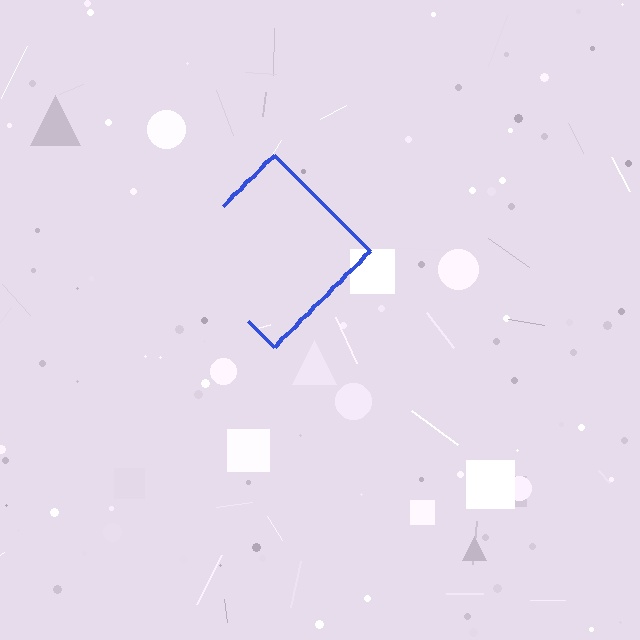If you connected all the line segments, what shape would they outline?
They would outline a diamond.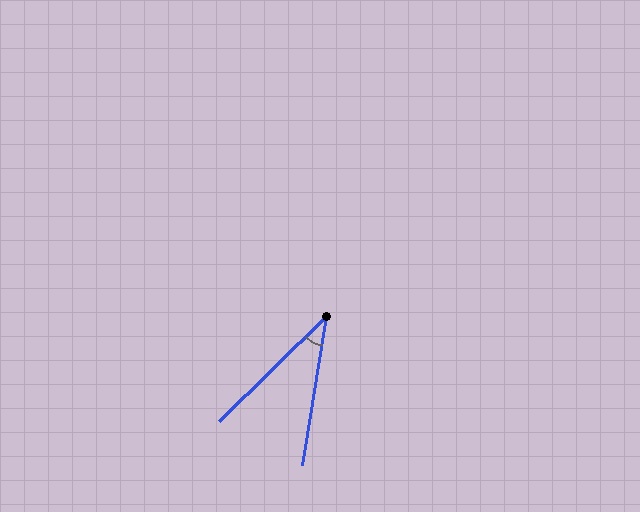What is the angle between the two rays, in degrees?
Approximately 36 degrees.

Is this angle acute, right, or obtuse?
It is acute.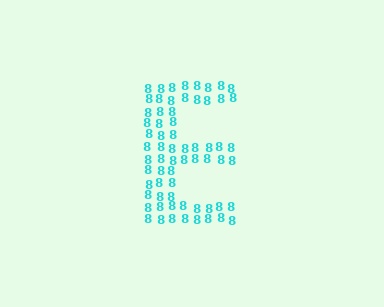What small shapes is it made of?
It is made of small digit 8's.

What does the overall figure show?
The overall figure shows the letter E.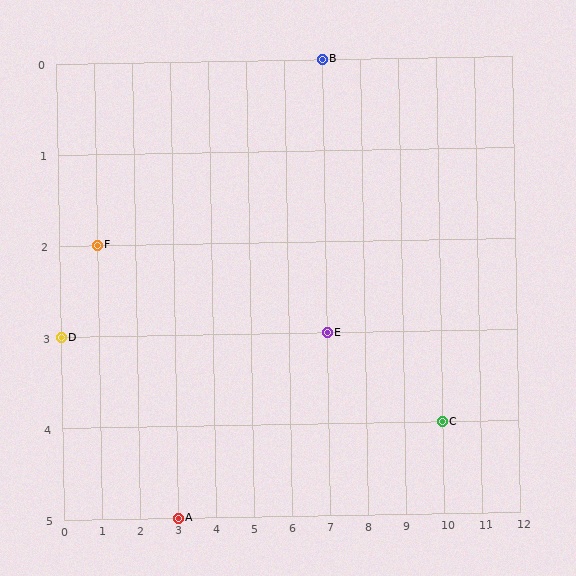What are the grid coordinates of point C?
Point C is at grid coordinates (10, 4).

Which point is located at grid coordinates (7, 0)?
Point B is at (7, 0).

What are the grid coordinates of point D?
Point D is at grid coordinates (0, 3).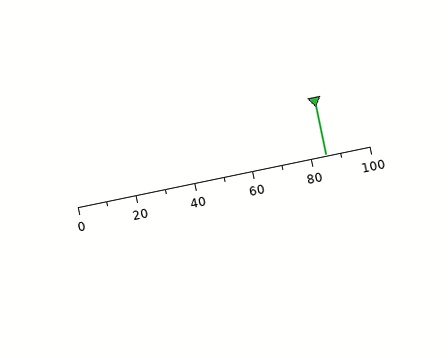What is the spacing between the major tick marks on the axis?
The major ticks are spaced 20 apart.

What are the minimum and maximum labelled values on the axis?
The axis runs from 0 to 100.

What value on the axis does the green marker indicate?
The marker indicates approximately 85.